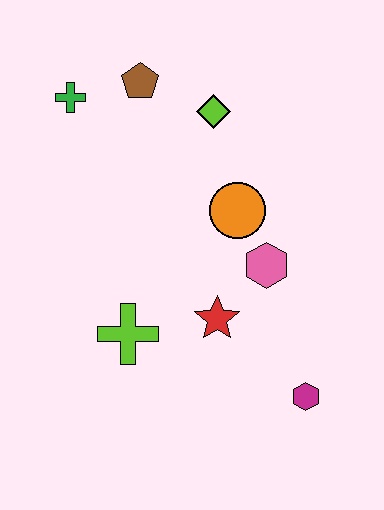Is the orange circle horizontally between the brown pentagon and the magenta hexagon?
Yes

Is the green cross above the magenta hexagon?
Yes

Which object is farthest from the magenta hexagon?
The green cross is farthest from the magenta hexagon.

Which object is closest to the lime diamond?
The brown pentagon is closest to the lime diamond.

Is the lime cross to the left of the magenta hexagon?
Yes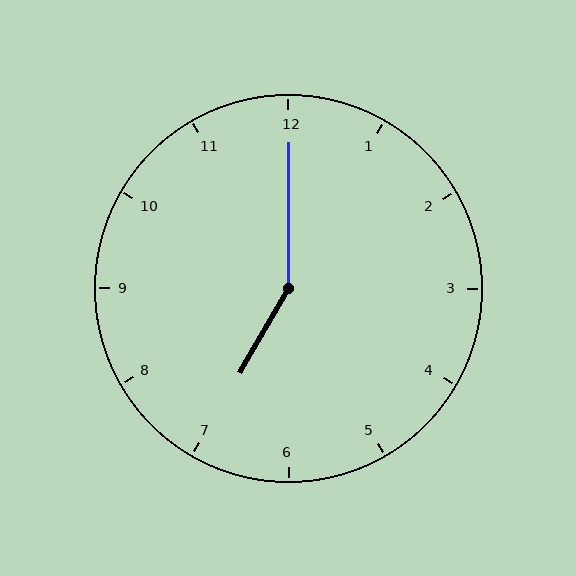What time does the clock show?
7:00.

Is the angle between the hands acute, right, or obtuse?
It is obtuse.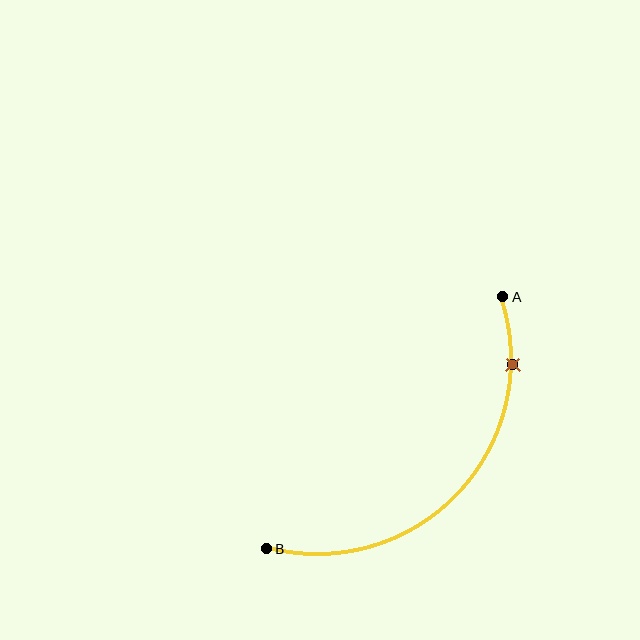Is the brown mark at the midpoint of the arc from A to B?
No. The brown mark lies on the arc but is closer to endpoint A. The arc midpoint would be at the point on the curve equidistant along the arc from both A and B.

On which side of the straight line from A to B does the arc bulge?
The arc bulges below and to the right of the straight line connecting A and B.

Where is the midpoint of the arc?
The arc midpoint is the point on the curve farthest from the straight line joining A and B. It sits below and to the right of that line.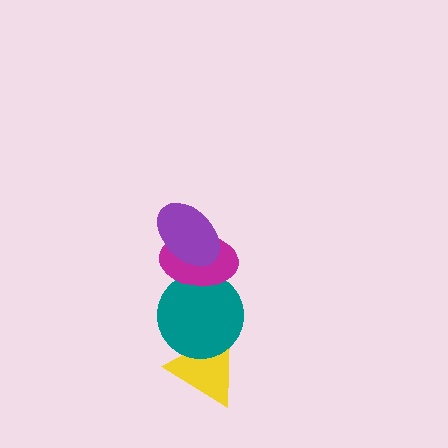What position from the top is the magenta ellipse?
The magenta ellipse is 2nd from the top.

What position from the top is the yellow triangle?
The yellow triangle is 4th from the top.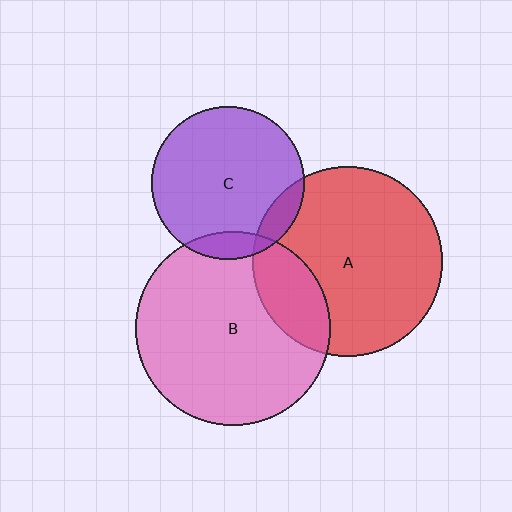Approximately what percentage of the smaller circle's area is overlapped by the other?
Approximately 10%.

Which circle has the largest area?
Circle B (pink).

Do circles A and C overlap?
Yes.